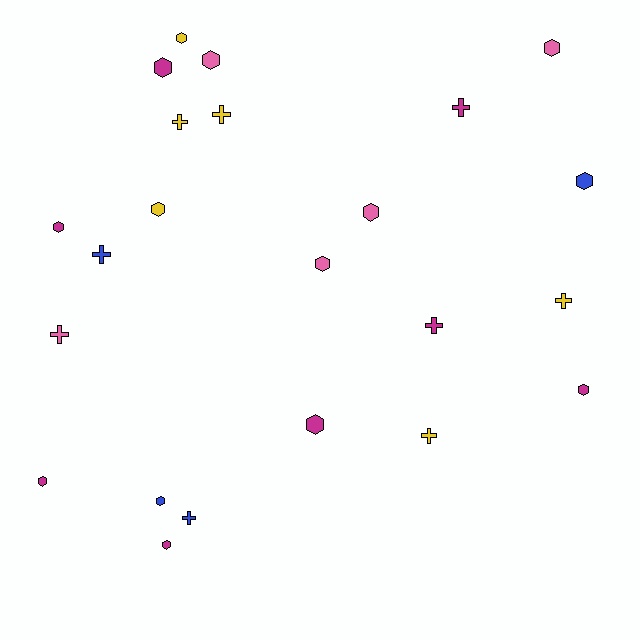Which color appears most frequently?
Magenta, with 8 objects.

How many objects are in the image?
There are 23 objects.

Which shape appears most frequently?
Hexagon, with 14 objects.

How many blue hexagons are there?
There are 2 blue hexagons.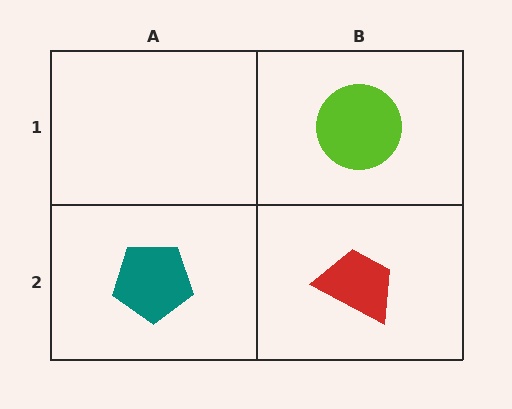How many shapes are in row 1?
1 shape.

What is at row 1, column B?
A lime circle.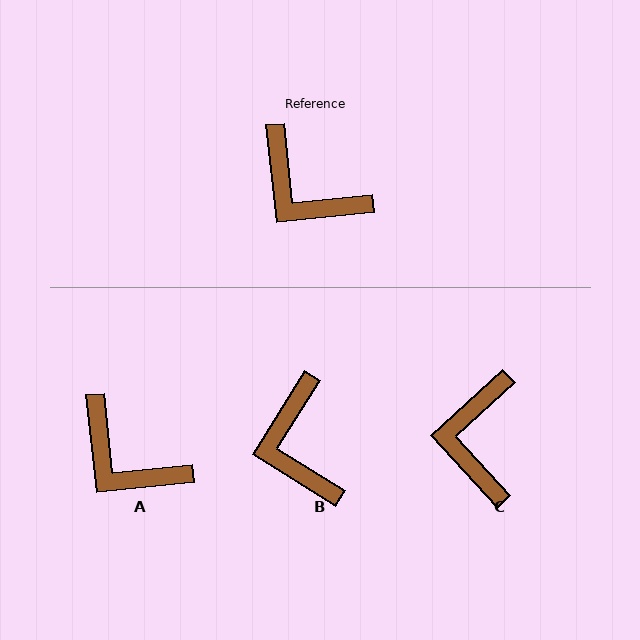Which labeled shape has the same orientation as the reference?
A.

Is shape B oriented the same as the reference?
No, it is off by about 38 degrees.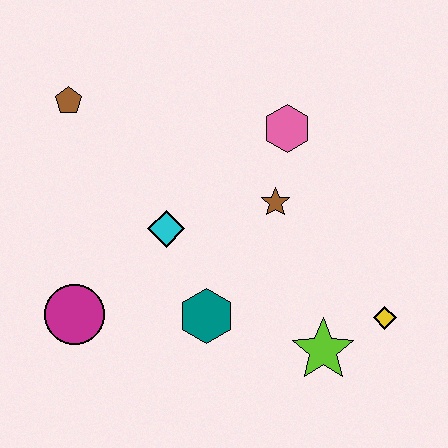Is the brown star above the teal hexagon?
Yes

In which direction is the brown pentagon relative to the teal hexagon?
The brown pentagon is above the teal hexagon.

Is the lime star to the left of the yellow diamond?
Yes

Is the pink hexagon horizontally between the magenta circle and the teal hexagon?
No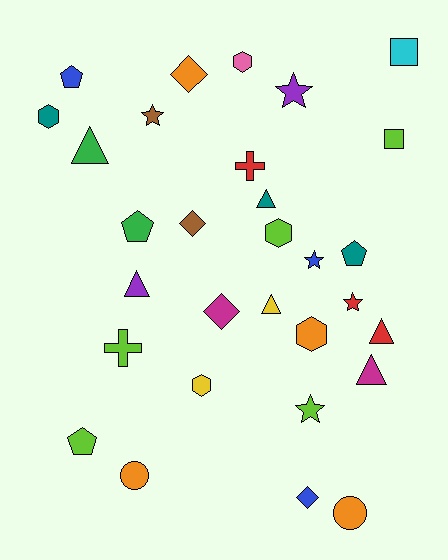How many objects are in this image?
There are 30 objects.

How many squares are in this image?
There are 2 squares.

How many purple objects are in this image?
There are 2 purple objects.